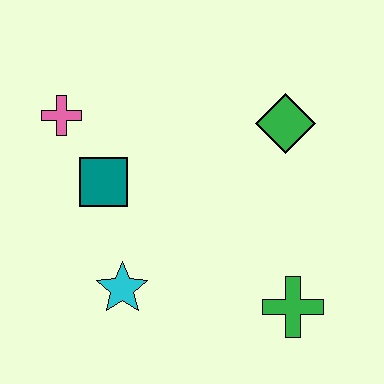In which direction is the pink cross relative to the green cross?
The pink cross is to the left of the green cross.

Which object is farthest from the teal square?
The green cross is farthest from the teal square.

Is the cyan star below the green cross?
No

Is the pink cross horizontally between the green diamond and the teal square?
No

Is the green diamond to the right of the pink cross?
Yes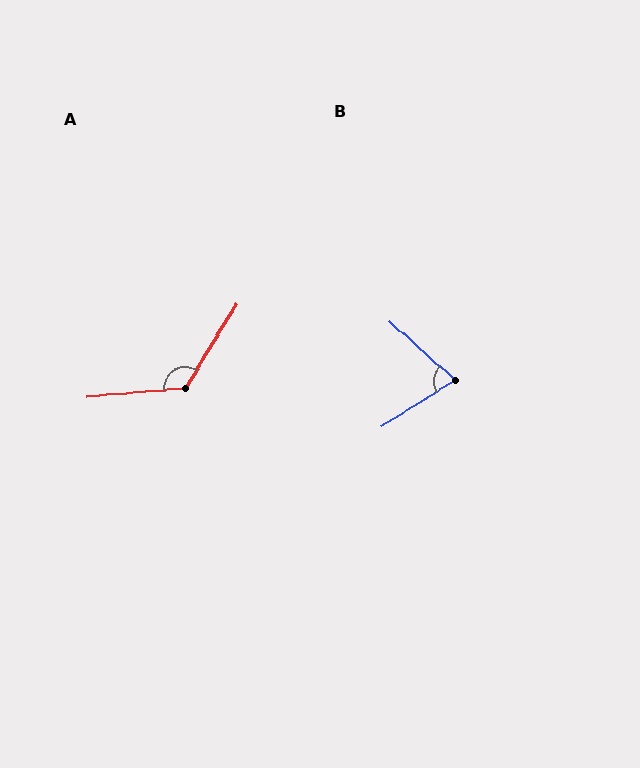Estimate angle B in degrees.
Approximately 74 degrees.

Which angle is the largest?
A, at approximately 126 degrees.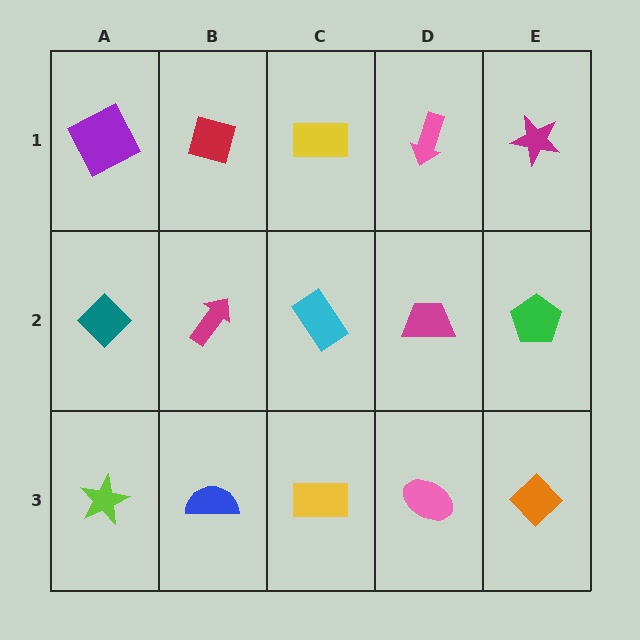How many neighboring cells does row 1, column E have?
2.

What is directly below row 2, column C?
A yellow rectangle.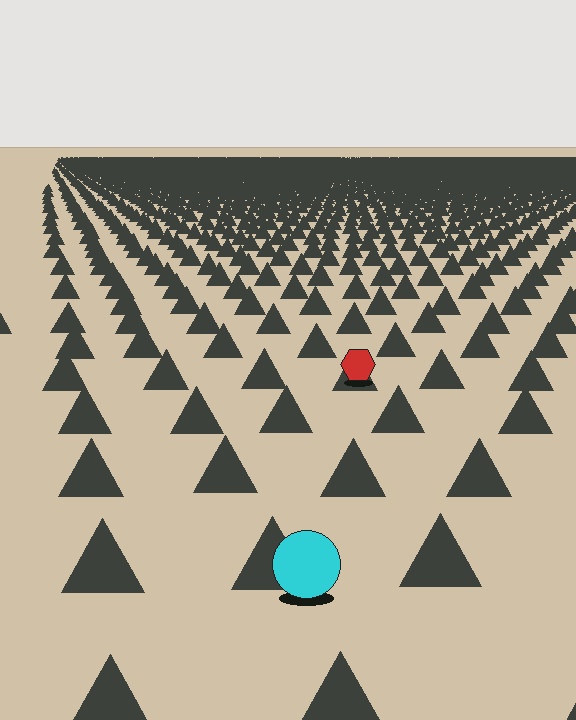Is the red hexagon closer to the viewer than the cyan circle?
No. The cyan circle is closer — you can tell from the texture gradient: the ground texture is coarser near it.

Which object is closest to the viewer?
The cyan circle is closest. The texture marks near it are larger and more spread out.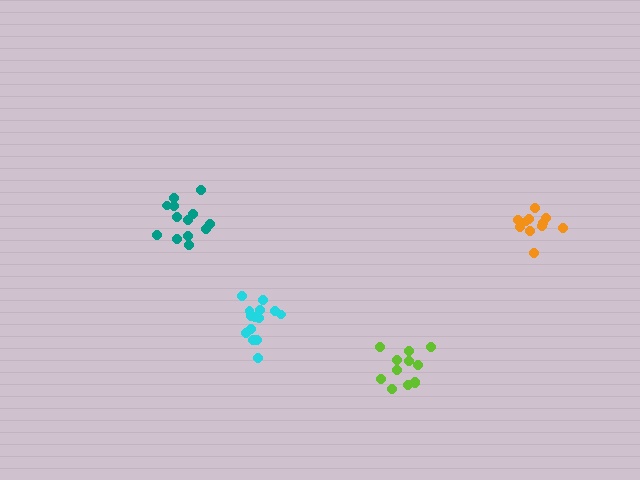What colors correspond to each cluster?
The clusters are colored: cyan, orange, lime, teal.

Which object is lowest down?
The lime cluster is bottommost.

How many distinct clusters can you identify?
There are 4 distinct clusters.